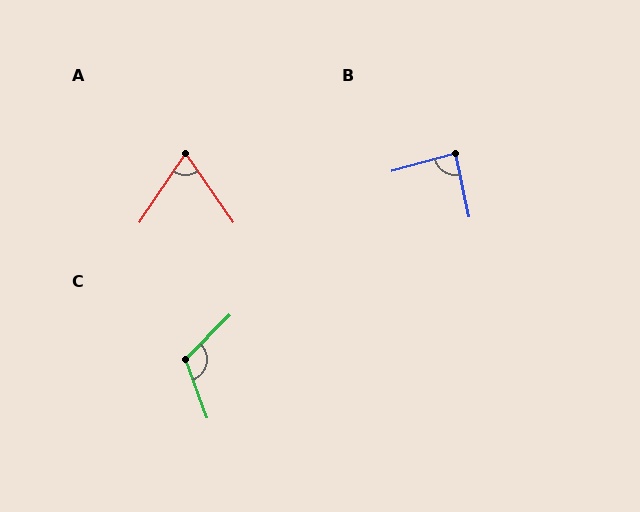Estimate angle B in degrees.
Approximately 87 degrees.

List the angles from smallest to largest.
A (69°), B (87°), C (115°).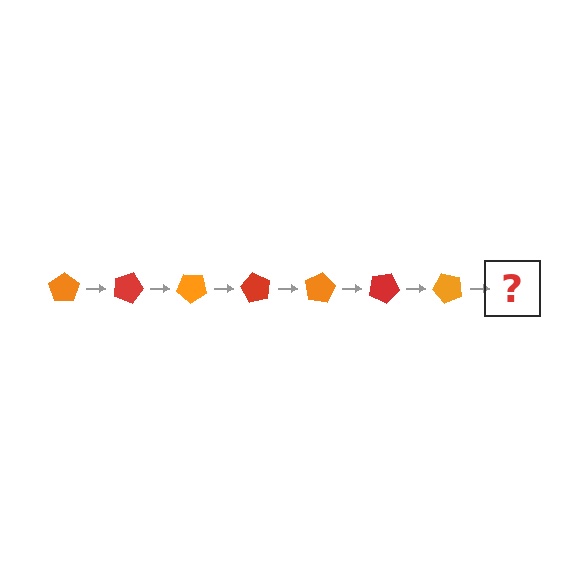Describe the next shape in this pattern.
It should be a red pentagon, rotated 140 degrees from the start.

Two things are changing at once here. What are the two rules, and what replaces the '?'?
The two rules are that it rotates 20 degrees each step and the color cycles through orange and red. The '?' should be a red pentagon, rotated 140 degrees from the start.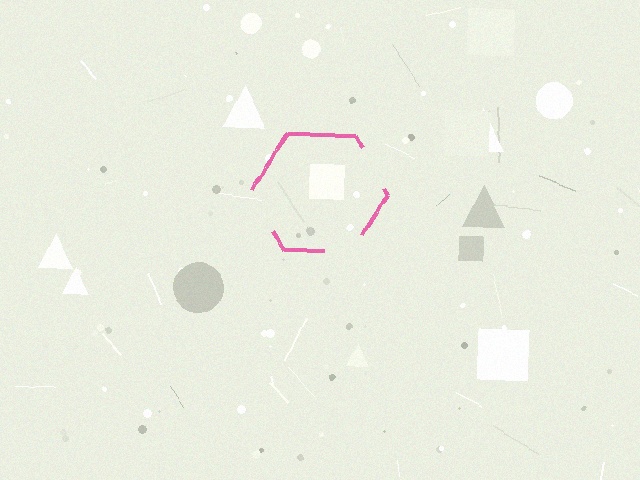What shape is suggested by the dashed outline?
The dashed outline suggests a hexagon.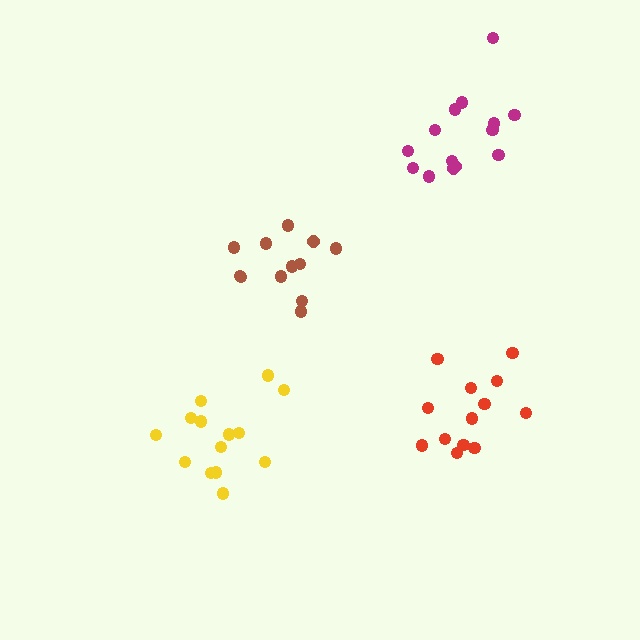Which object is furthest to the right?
The red cluster is rightmost.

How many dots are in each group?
Group 1: 13 dots, Group 2: 12 dots, Group 3: 14 dots, Group 4: 14 dots (53 total).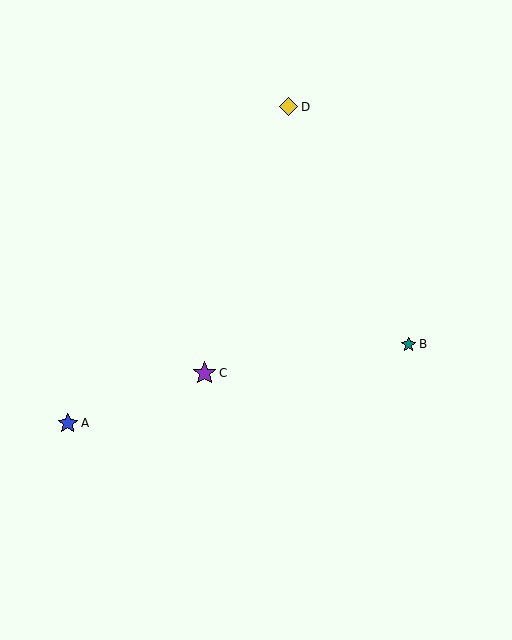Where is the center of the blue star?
The center of the blue star is at (68, 423).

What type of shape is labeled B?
Shape B is a teal star.